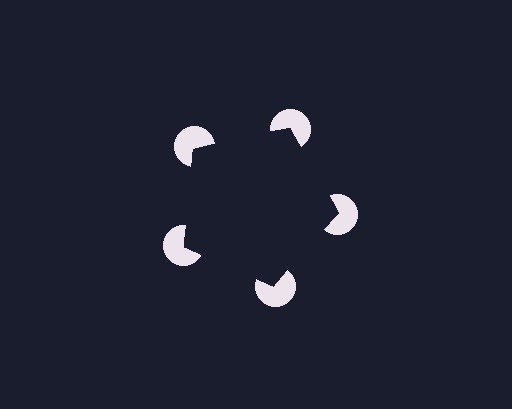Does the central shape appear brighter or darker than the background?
It typically appears slightly darker than the background, even though no actual brightness change is drawn.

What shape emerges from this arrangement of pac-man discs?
An illusory pentagon — its edges are inferred from the aligned wedge cuts in the pac-man discs, not physically drawn.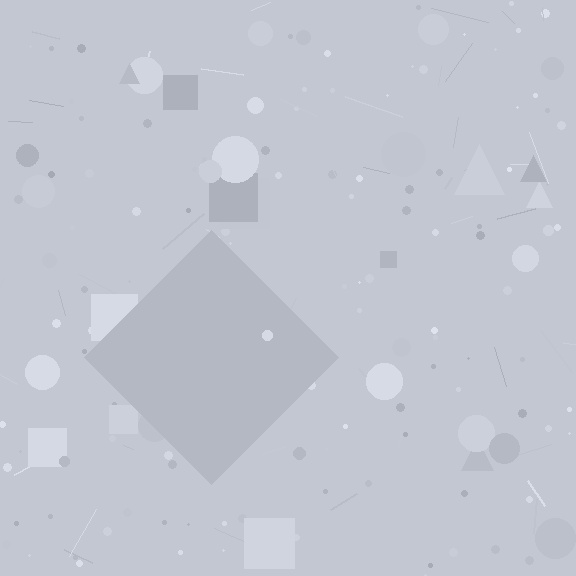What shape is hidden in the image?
A diamond is hidden in the image.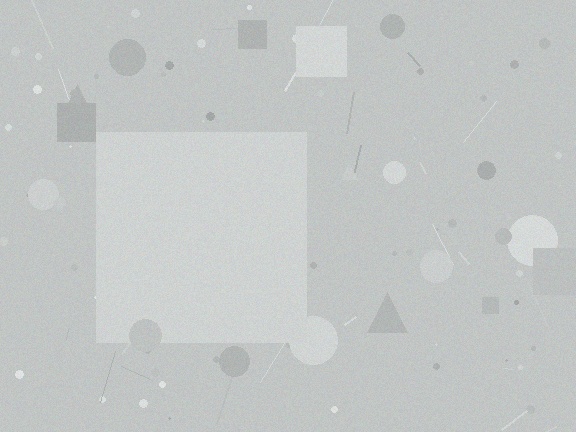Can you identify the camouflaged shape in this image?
The camouflaged shape is a square.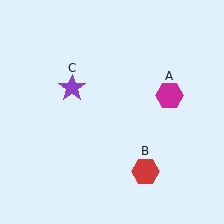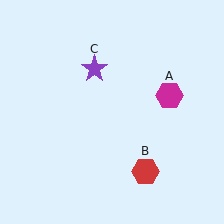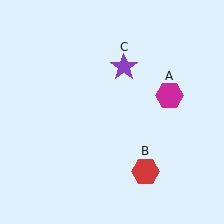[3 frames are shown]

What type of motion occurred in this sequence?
The purple star (object C) rotated clockwise around the center of the scene.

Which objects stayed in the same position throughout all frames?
Magenta hexagon (object A) and red hexagon (object B) remained stationary.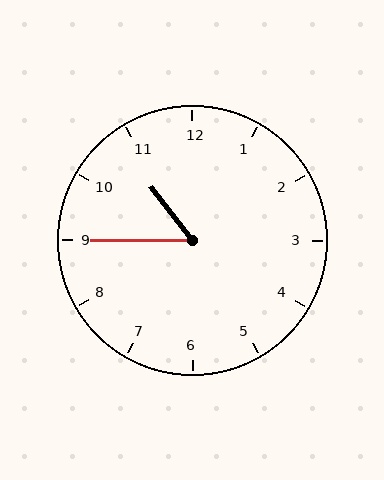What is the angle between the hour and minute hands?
Approximately 52 degrees.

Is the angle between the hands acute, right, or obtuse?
It is acute.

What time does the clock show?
10:45.